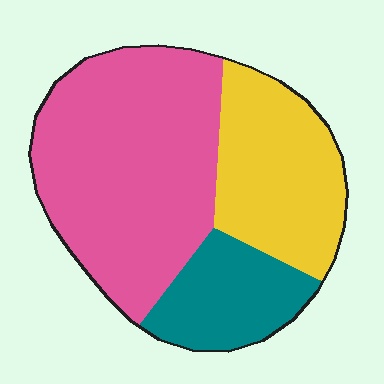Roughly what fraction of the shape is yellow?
Yellow takes up about one quarter (1/4) of the shape.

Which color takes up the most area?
Pink, at roughly 55%.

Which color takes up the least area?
Teal, at roughly 20%.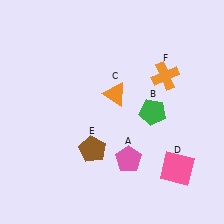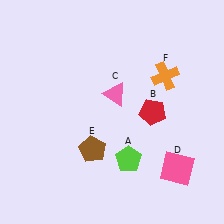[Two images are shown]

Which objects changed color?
A changed from pink to lime. B changed from green to red. C changed from orange to pink.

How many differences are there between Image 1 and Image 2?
There are 3 differences between the two images.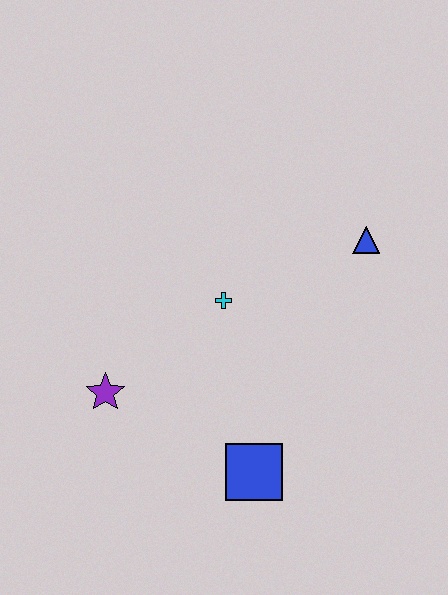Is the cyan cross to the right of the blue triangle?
No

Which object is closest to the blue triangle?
The cyan cross is closest to the blue triangle.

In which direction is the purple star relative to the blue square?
The purple star is to the left of the blue square.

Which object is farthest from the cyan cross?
The blue square is farthest from the cyan cross.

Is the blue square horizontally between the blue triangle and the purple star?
Yes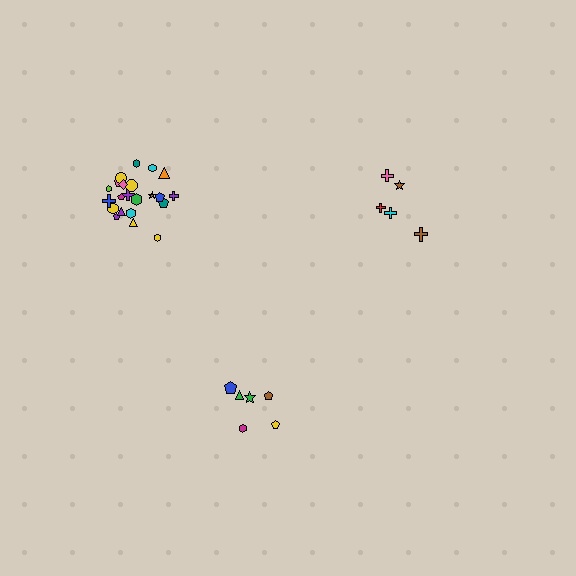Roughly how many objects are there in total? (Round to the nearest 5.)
Roughly 35 objects in total.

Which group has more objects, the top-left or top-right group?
The top-left group.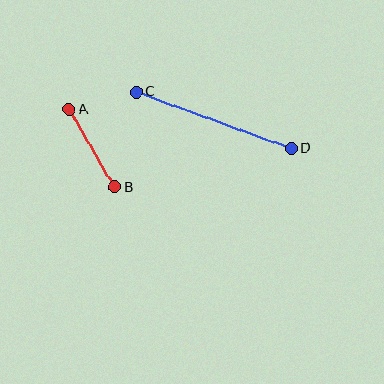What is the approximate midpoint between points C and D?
The midpoint is at approximately (214, 120) pixels.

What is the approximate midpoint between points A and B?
The midpoint is at approximately (92, 148) pixels.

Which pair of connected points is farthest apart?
Points C and D are farthest apart.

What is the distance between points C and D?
The distance is approximately 164 pixels.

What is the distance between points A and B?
The distance is approximately 90 pixels.